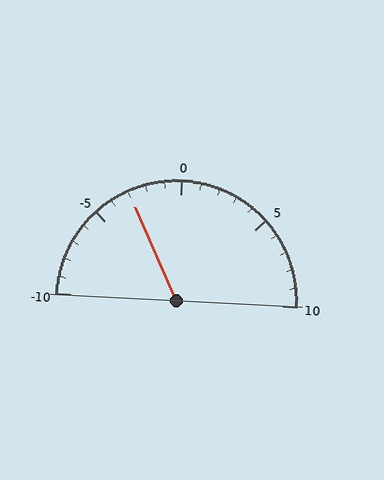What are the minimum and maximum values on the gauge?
The gauge ranges from -10 to 10.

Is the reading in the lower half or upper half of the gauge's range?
The reading is in the lower half of the range (-10 to 10).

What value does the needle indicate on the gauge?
The needle indicates approximately -3.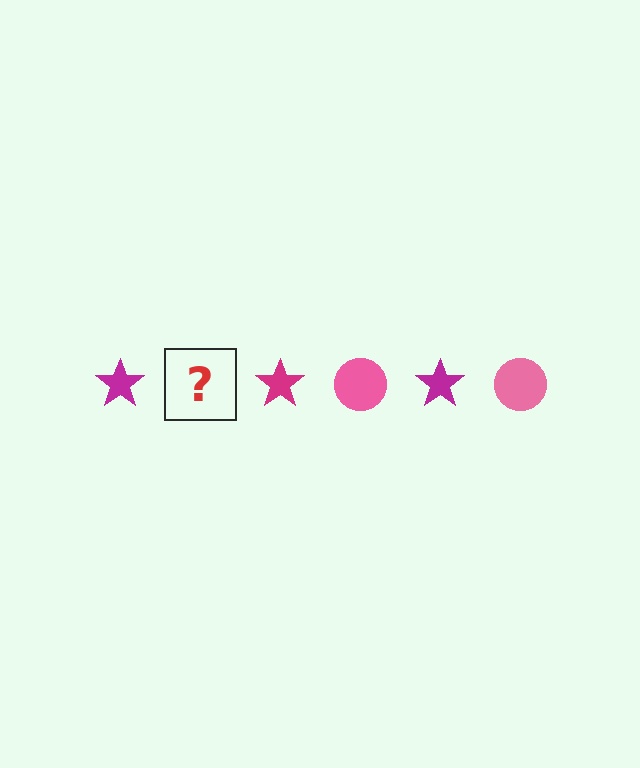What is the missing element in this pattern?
The missing element is a pink circle.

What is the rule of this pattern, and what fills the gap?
The rule is that the pattern alternates between magenta star and pink circle. The gap should be filled with a pink circle.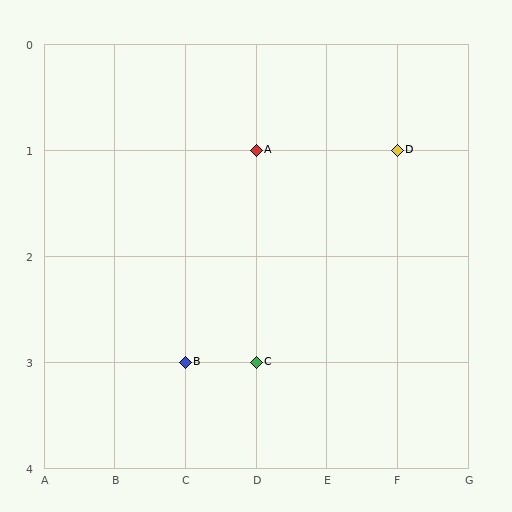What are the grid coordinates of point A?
Point A is at grid coordinates (D, 1).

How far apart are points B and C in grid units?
Points B and C are 1 column apart.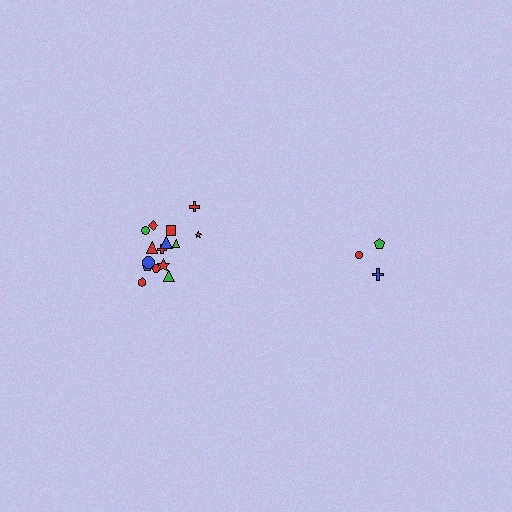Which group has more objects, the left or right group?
The left group.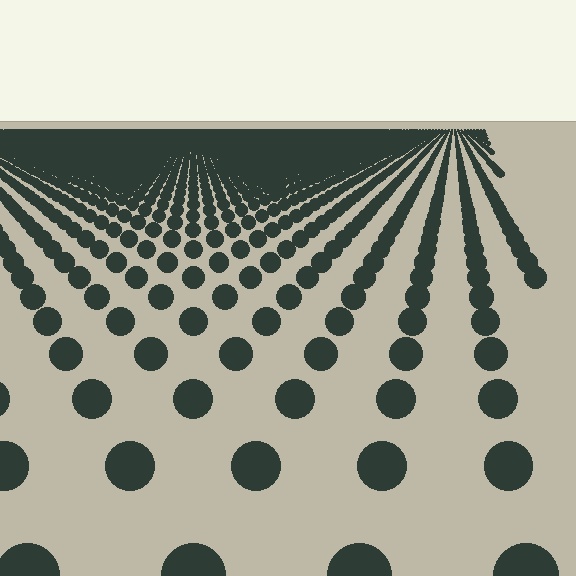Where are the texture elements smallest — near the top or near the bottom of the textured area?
Near the top.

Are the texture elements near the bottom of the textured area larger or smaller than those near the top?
Larger. Near the bottom, elements are closer to the viewer and appear at a bigger on-screen size.